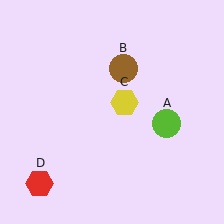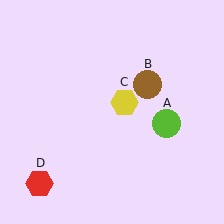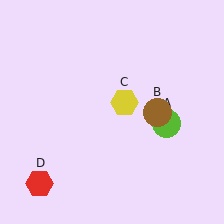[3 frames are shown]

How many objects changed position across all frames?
1 object changed position: brown circle (object B).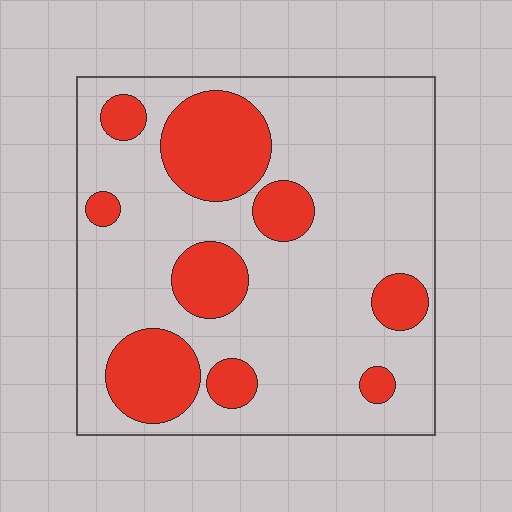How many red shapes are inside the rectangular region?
9.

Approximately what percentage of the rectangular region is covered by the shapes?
Approximately 25%.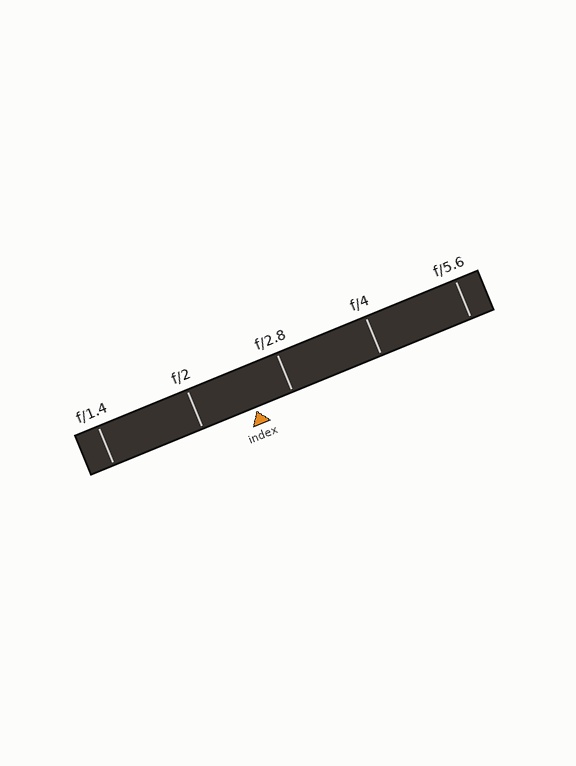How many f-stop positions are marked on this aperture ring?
There are 5 f-stop positions marked.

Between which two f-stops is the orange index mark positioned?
The index mark is between f/2 and f/2.8.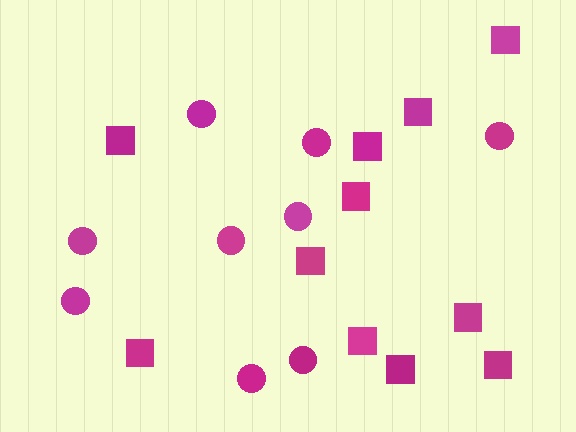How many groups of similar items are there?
There are 2 groups: one group of circles (9) and one group of squares (11).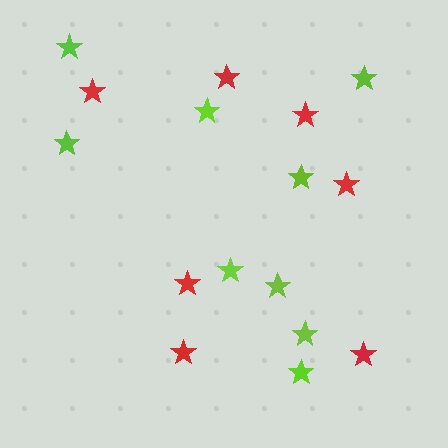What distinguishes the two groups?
There are 2 groups: one group of red stars (7) and one group of lime stars (9).